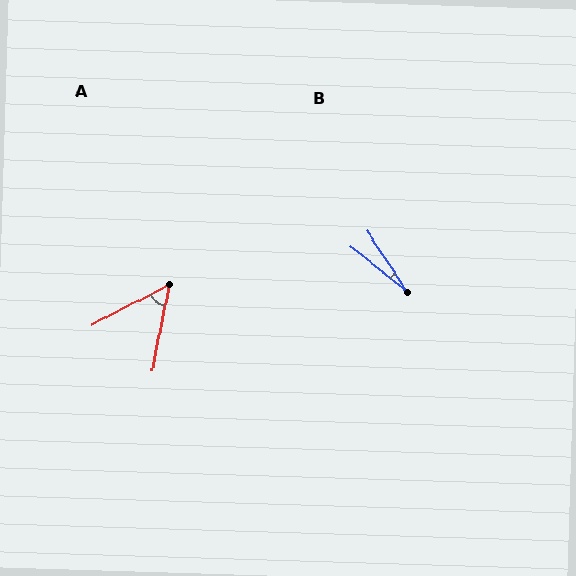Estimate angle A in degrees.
Approximately 52 degrees.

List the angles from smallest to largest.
B (18°), A (52°).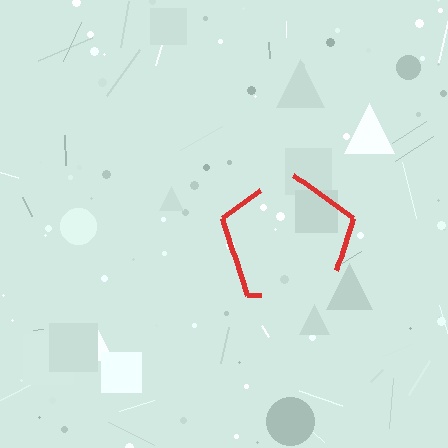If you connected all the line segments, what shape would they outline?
They would outline a pentagon.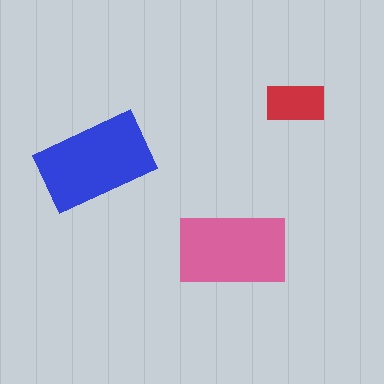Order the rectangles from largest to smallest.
the blue one, the pink one, the red one.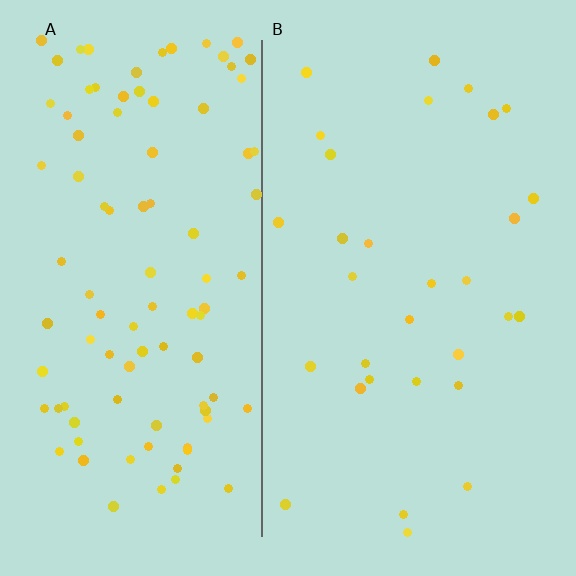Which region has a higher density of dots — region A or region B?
A (the left).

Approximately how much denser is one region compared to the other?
Approximately 3.2× — region A over region B.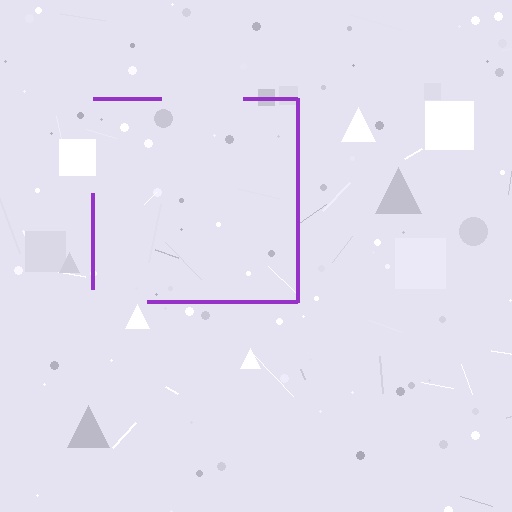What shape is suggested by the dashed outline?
The dashed outline suggests a square.